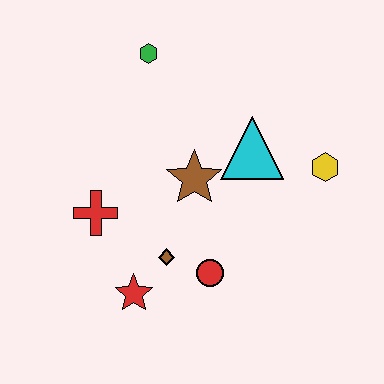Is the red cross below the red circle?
No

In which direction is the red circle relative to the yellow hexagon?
The red circle is to the left of the yellow hexagon.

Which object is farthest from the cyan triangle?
The red star is farthest from the cyan triangle.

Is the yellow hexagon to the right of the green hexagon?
Yes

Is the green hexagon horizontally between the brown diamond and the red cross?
Yes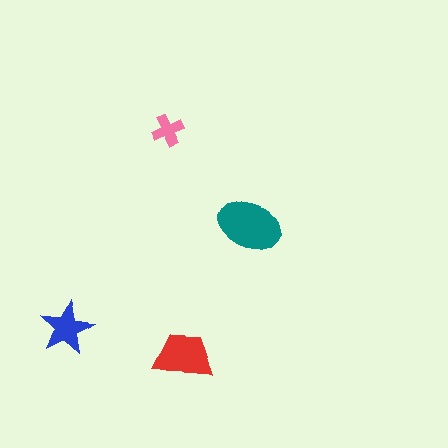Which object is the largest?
The teal ellipse.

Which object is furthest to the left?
The blue star is leftmost.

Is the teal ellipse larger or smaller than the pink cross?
Larger.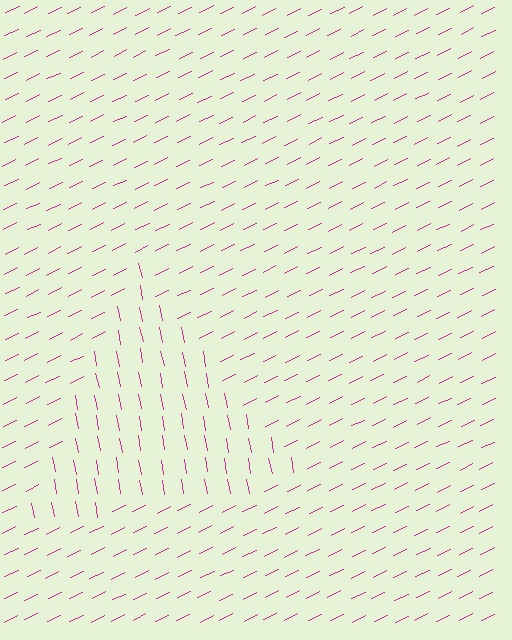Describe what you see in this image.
The image is filled with small magenta line segments. A triangle region in the image has lines oriented differently from the surrounding lines, creating a visible texture boundary.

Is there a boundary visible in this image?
Yes, there is a texture boundary formed by a change in line orientation.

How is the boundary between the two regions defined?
The boundary is defined purely by a change in line orientation (approximately 74 degrees difference). All lines are the same color and thickness.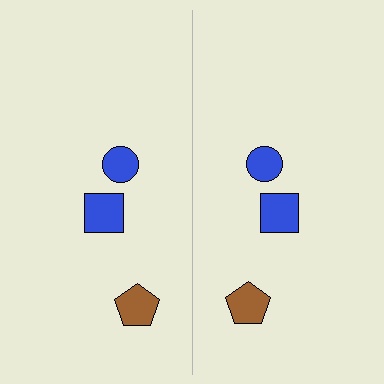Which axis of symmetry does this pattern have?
The pattern has a vertical axis of symmetry running through the center of the image.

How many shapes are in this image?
There are 6 shapes in this image.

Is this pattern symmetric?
Yes, this pattern has bilateral (reflection) symmetry.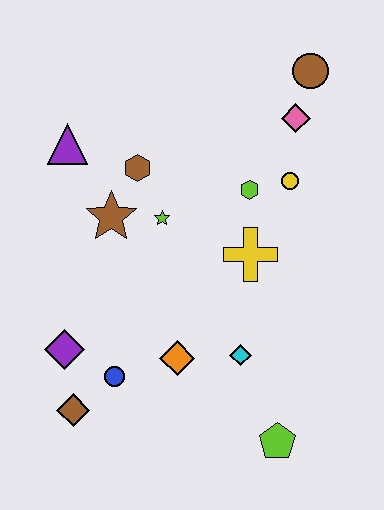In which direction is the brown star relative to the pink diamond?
The brown star is to the left of the pink diamond.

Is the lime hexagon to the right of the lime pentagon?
No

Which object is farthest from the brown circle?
The brown diamond is farthest from the brown circle.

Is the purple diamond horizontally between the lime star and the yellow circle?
No